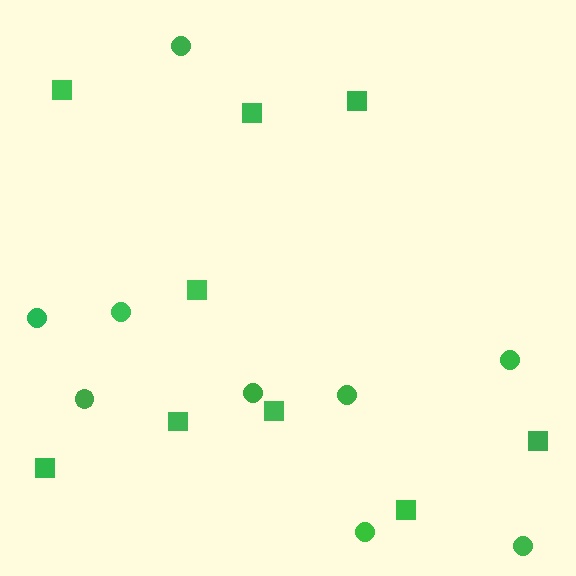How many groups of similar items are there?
There are 2 groups: one group of squares (9) and one group of circles (9).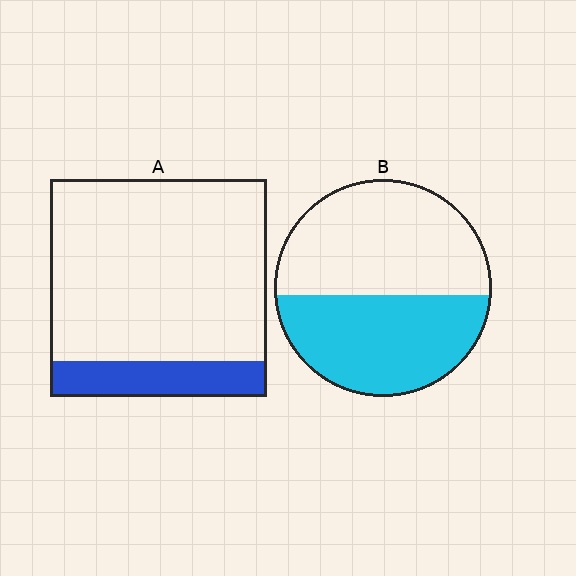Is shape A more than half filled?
No.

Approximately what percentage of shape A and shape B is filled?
A is approximately 15% and B is approximately 45%.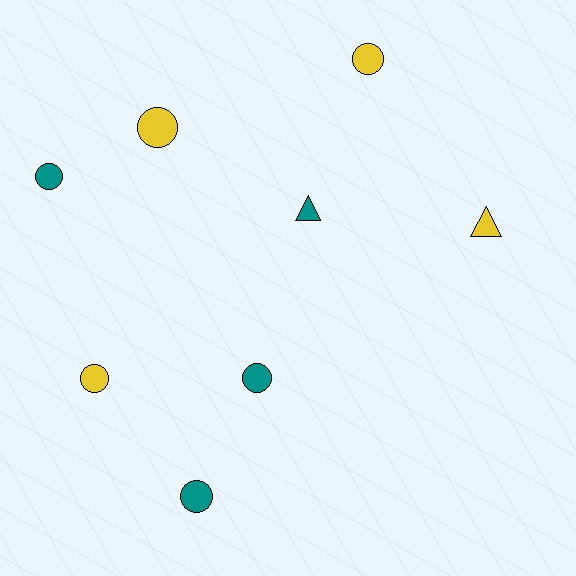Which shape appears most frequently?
Circle, with 6 objects.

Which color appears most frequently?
Yellow, with 4 objects.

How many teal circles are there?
There are 3 teal circles.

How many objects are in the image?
There are 8 objects.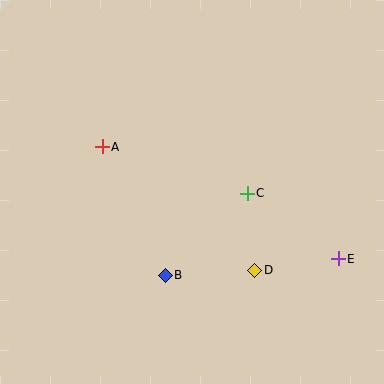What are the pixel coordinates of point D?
Point D is at (255, 270).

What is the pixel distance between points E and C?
The distance between E and C is 112 pixels.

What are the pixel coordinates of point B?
Point B is at (165, 275).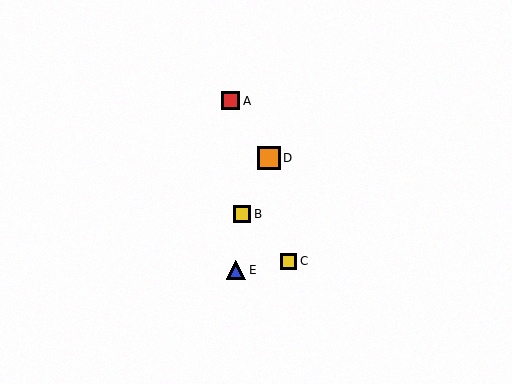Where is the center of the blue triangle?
The center of the blue triangle is at (236, 270).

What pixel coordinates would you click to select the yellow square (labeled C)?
Click at (289, 261) to select the yellow square C.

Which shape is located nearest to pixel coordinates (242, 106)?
The red square (labeled A) at (230, 101) is nearest to that location.